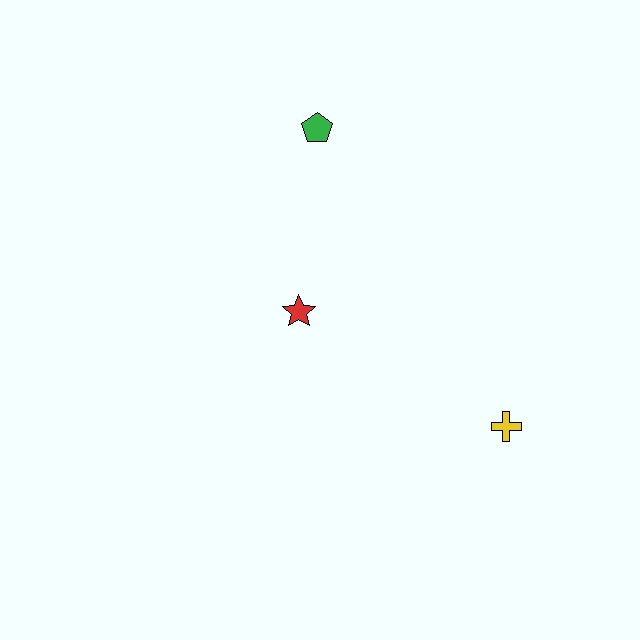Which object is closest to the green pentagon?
The red star is closest to the green pentagon.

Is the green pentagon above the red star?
Yes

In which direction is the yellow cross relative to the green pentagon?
The yellow cross is below the green pentagon.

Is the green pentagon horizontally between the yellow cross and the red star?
Yes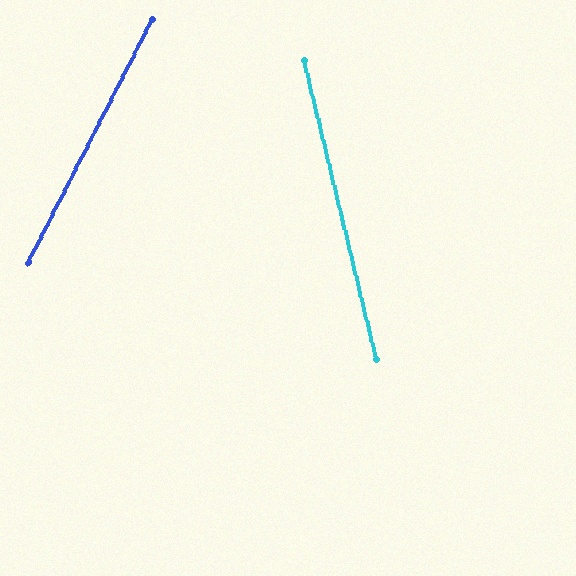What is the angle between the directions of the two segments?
Approximately 41 degrees.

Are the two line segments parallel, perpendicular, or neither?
Neither parallel nor perpendicular — they differ by about 41°.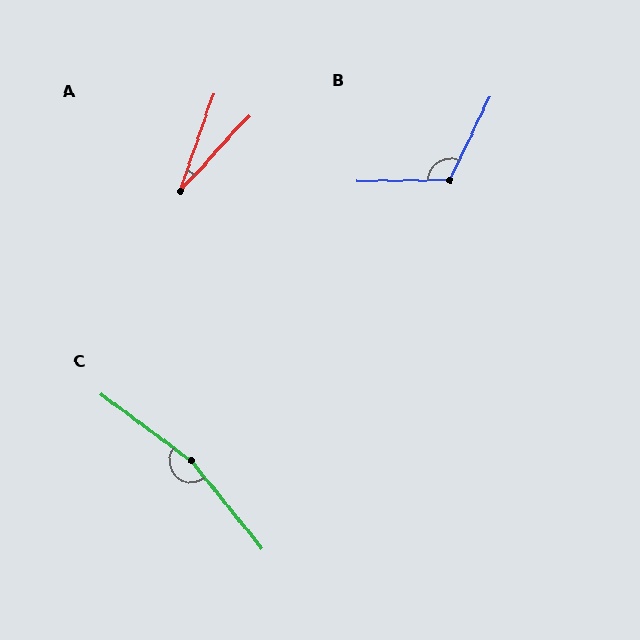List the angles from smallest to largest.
A (24°), B (116°), C (166°).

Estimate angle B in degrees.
Approximately 116 degrees.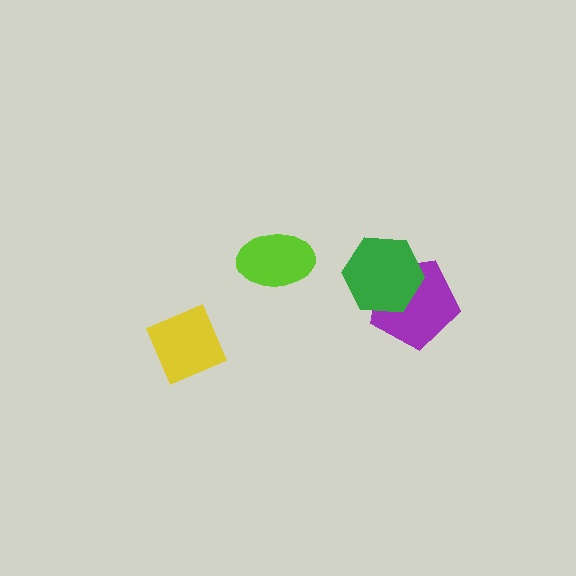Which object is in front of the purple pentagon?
The green hexagon is in front of the purple pentagon.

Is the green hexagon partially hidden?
No, no other shape covers it.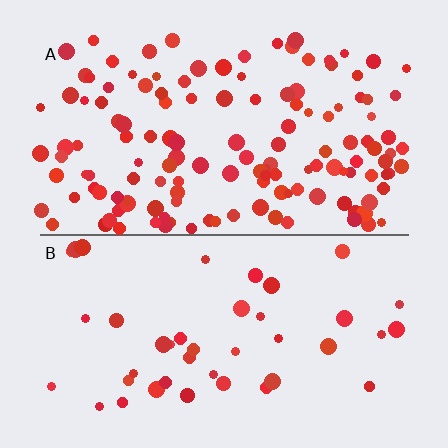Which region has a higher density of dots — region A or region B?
A (the top).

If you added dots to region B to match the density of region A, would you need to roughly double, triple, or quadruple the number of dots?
Approximately triple.